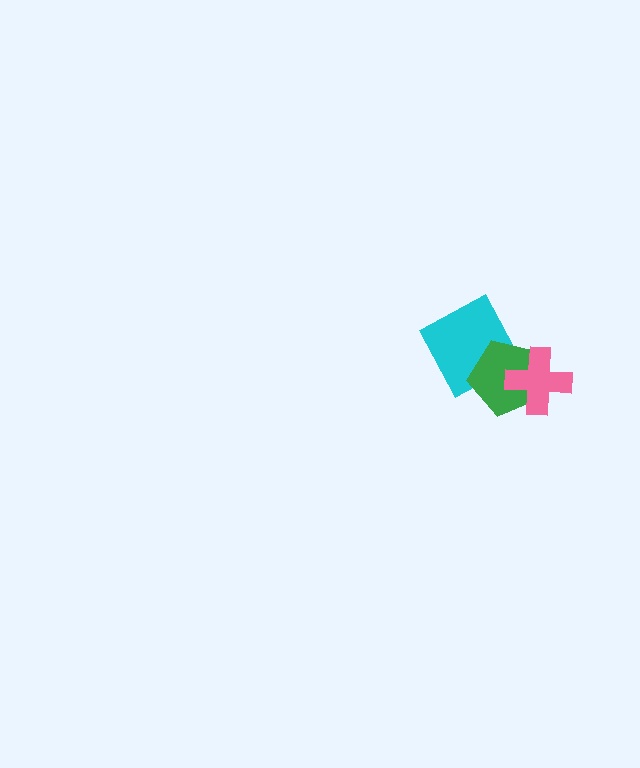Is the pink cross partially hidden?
No, no other shape covers it.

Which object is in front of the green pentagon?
The pink cross is in front of the green pentagon.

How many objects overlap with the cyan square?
1 object overlaps with the cyan square.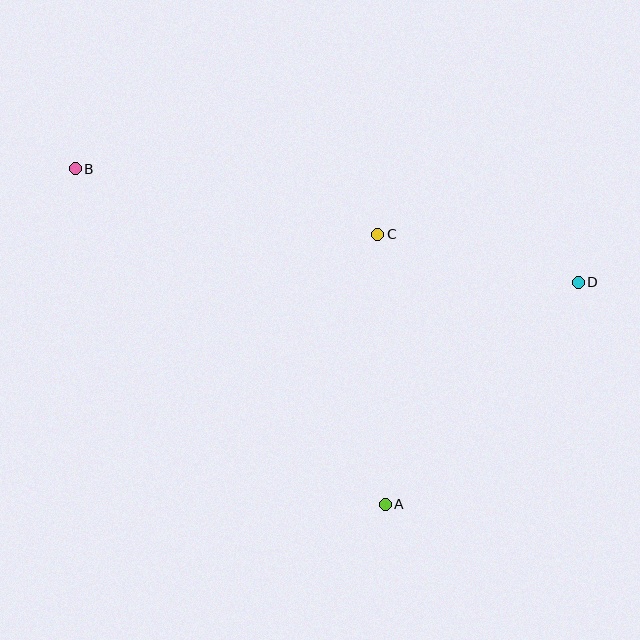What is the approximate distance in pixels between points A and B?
The distance between A and B is approximately 457 pixels.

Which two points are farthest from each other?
Points B and D are farthest from each other.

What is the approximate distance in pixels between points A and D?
The distance between A and D is approximately 295 pixels.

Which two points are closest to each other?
Points C and D are closest to each other.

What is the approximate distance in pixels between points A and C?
The distance between A and C is approximately 270 pixels.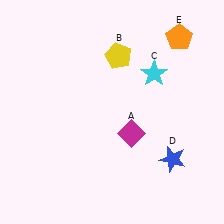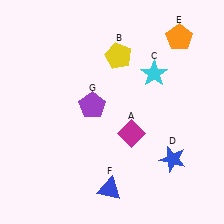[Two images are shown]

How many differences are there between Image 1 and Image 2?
There are 2 differences between the two images.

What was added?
A blue triangle (F), a purple pentagon (G) were added in Image 2.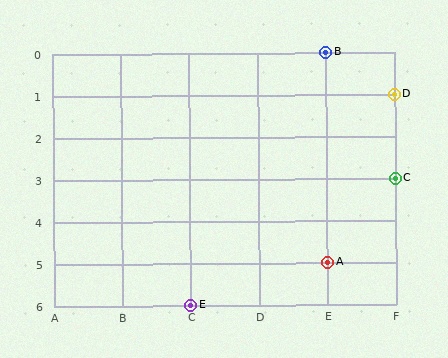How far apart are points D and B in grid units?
Points D and B are 1 column and 1 row apart (about 1.4 grid units diagonally).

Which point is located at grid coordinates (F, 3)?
Point C is at (F, 3).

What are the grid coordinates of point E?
Point E is at grid coordinates (C, 6).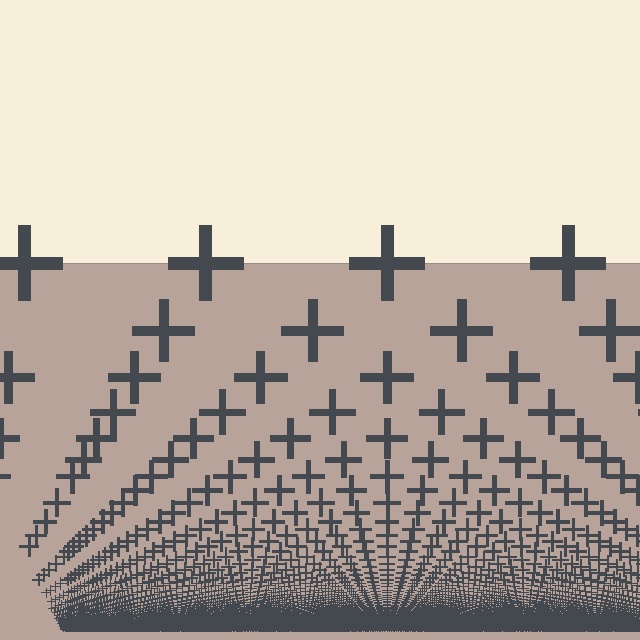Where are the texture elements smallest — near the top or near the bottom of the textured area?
Near the bottom.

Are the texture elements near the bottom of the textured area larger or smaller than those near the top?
Smaller. The gradient is inverted — elements near the bottom are smaller and denser.